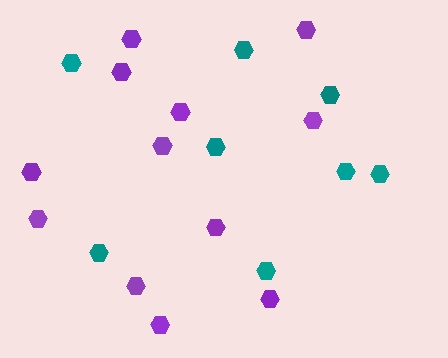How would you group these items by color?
There are 2 groups: one group of teal hexagons (8) and one group of purple hexagons (12).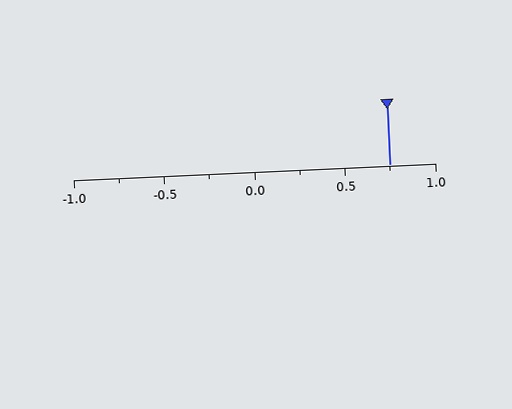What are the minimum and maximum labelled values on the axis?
The axis runs from -1.0 to 1.0.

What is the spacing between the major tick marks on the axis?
The major ticks are spaced 0.5 apart.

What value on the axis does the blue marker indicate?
The marker indicates approximately 0.75.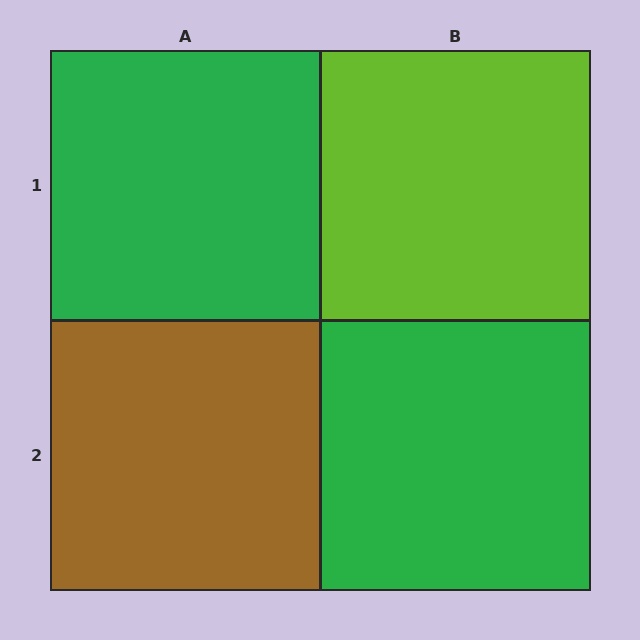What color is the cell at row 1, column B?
Lime.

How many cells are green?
2 cells are green.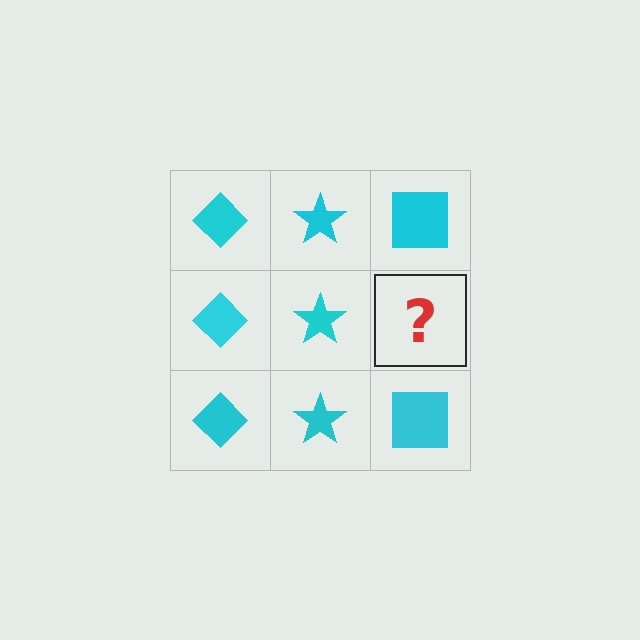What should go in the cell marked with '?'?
The missing cell should contain a cyan square.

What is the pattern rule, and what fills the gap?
The rule is that each column has a consistent shape. The gap should be filled with a cyan square.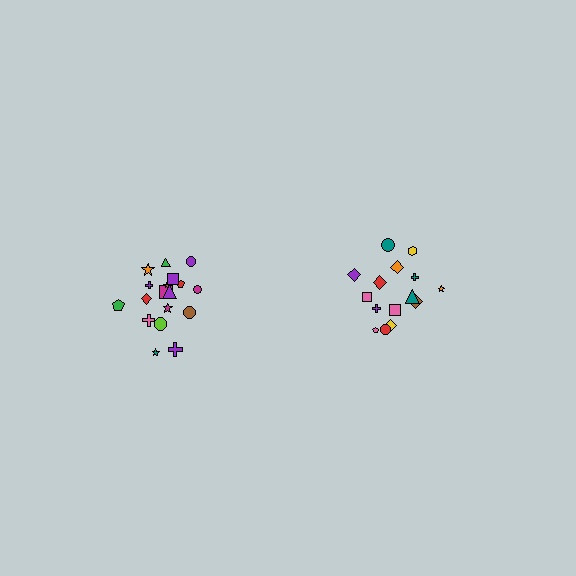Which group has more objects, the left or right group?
The left group.